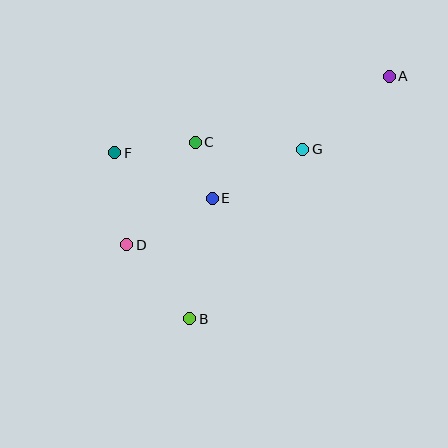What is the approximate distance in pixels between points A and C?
The distance between A and C is approximately 205 pixels.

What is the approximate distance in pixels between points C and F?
The distance between C and F is approximately 81 pixels.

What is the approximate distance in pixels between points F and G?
The distance between F and G is approximately 188 pixels.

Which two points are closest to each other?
Points C and E are closest to each other.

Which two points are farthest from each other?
Points A and B are farthest from each other.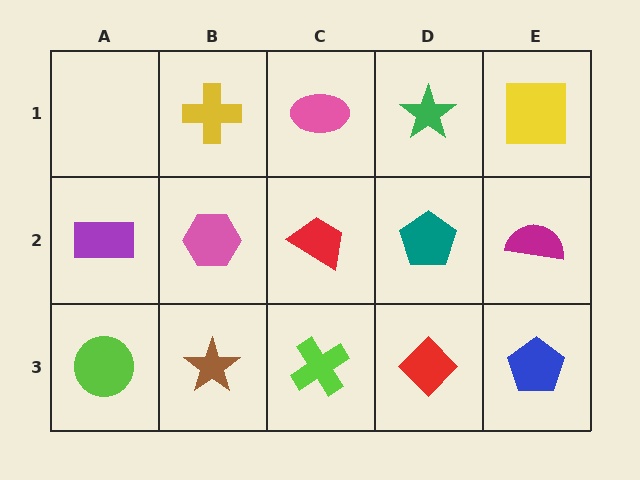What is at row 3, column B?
A brown star.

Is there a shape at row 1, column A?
No, that cell is empty.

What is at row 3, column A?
A lime circle.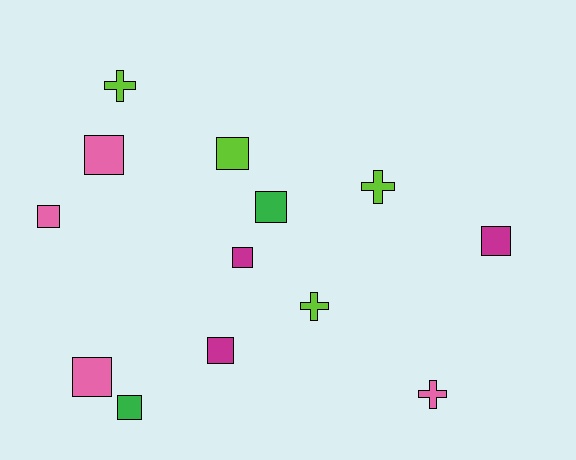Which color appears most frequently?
Pink, with 4 objects.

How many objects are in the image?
There are 13 objects.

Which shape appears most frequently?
Square, with 9 objects.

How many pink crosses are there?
There is 1 pink cross.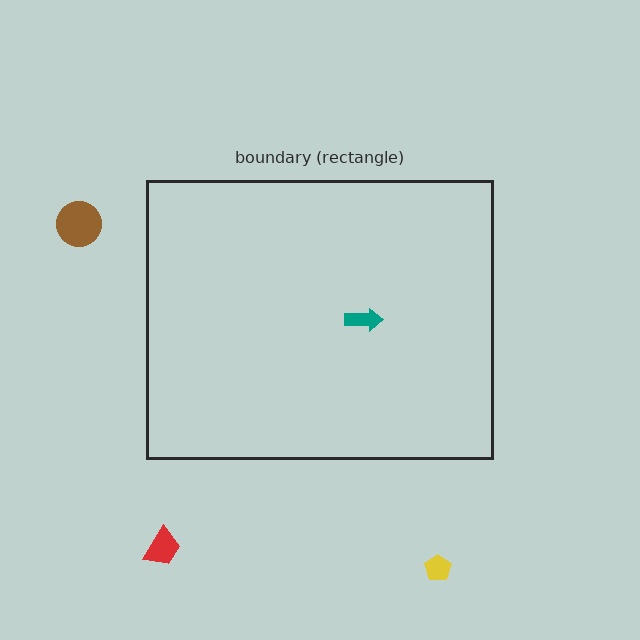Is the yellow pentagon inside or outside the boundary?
Outside.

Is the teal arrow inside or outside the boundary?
Inside.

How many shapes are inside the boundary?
1 inside, 3 outside.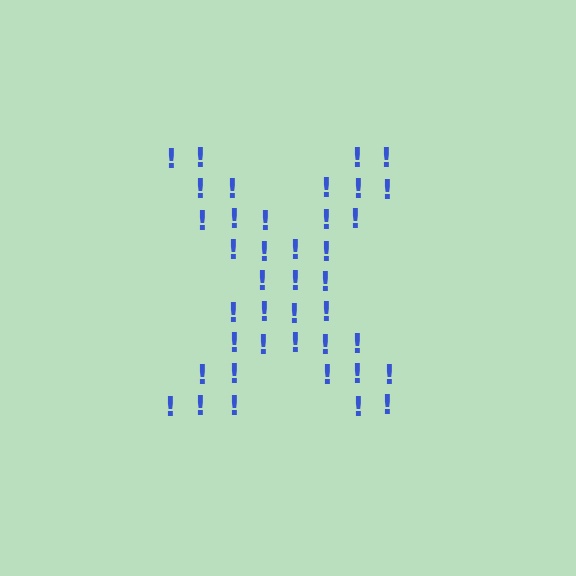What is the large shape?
The large shape is the letter X.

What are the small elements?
The small elements are exclamation marks.